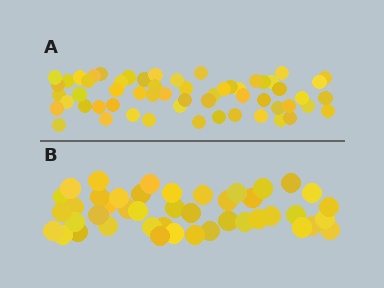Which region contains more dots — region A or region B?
Region A (the top region) has more dots.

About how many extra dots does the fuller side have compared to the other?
Region A has approximately 15 more dots than region B.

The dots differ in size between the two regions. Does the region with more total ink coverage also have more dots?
No. Region B has more total ink coverage because its dots are larger, but region A actually contains more individual dots. Total area can be misleading — the number of items is what matters here.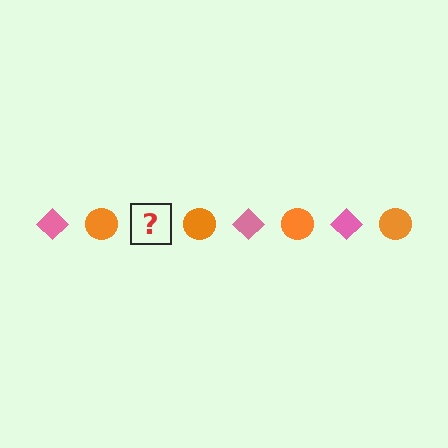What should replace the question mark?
The question mark should be replaced with a pink diamond.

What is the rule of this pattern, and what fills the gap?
The rule is that the pattern alternates between pink diamond and orange circle. The gap should be filled with a pink diamond.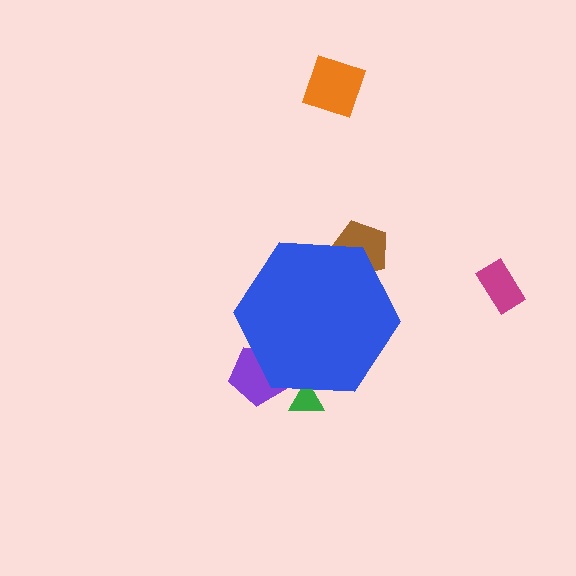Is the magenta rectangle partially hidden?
No, the magenta rectangle is fully visible.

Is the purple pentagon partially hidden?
Yes, the purple pentagon is partially hidden behind the blue hexagon.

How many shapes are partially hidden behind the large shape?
3 shapes are partially hidden.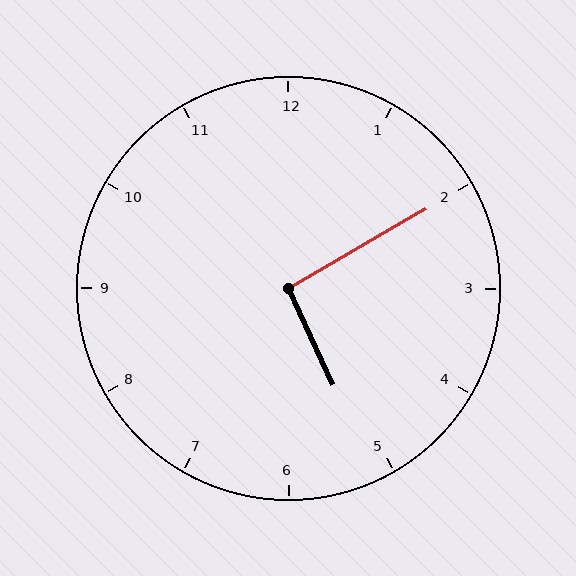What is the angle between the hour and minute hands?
Approximately 95 degrees.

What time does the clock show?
5:10.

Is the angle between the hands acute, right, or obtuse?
It is right.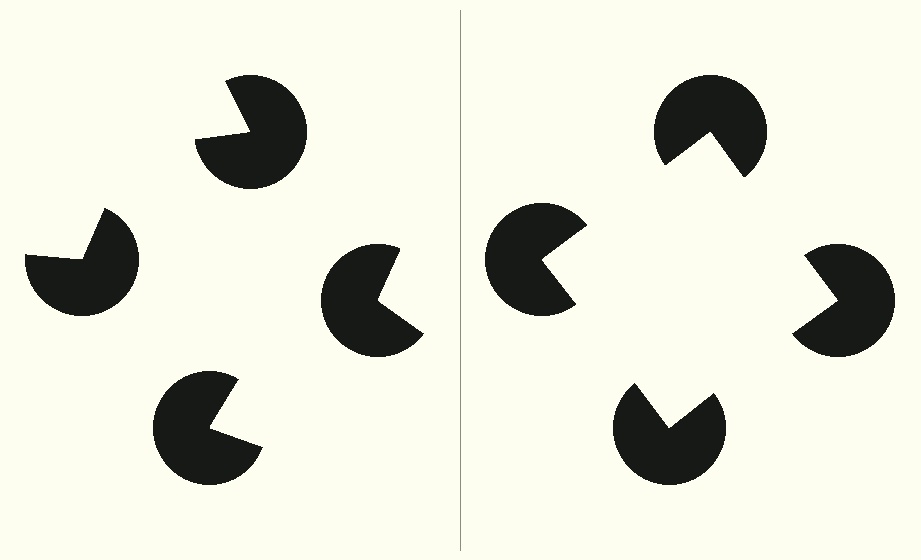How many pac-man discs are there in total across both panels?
8 — 4 on each side.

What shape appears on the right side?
An illusory square.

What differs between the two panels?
The pac-man discs are positioned identically on both sides; only the wedge orientations differ. On the right they align to a square; on the left they are misaligned.